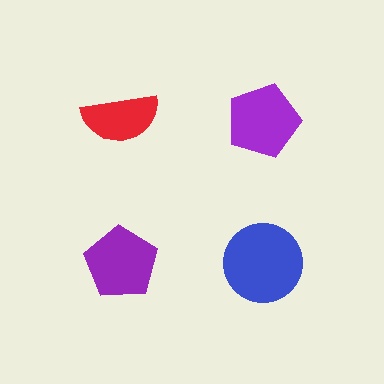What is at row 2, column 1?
A purple pentagon.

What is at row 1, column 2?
A purple pentagon.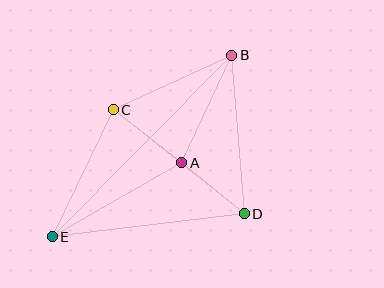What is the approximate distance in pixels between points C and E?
The distance between C and E is approximately 141 pixels.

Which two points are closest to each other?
Points A and D are closest to each other.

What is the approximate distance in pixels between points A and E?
The distance between A and E is approximately 149 pixels.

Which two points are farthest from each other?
Points B and E are farthest from each other.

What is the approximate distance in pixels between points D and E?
The distance between D and E is approximately 193 pixels.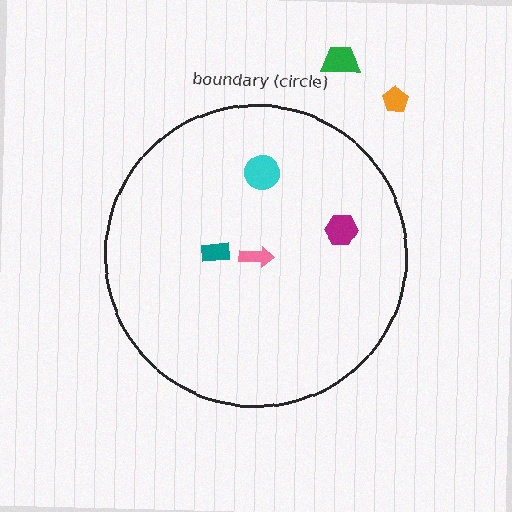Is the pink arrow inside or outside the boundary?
Inside.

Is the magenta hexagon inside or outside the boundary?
Inside.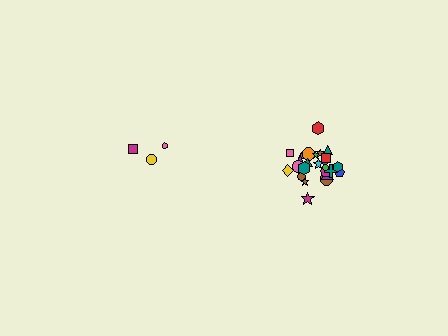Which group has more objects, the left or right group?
The right group.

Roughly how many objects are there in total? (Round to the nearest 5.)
Roughly 30 objects in total.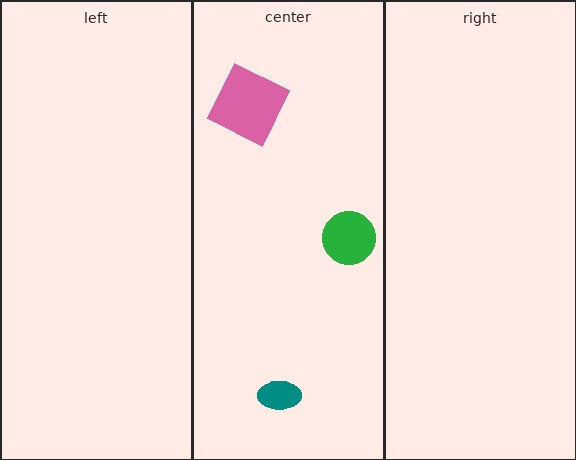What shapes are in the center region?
The green circle, the pink square, the teal ellipse.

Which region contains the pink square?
The center region.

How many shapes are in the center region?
3.